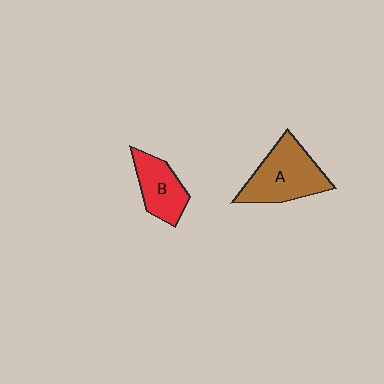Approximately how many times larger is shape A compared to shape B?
Approximately 1.5 times.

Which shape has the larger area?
Shape A (brown).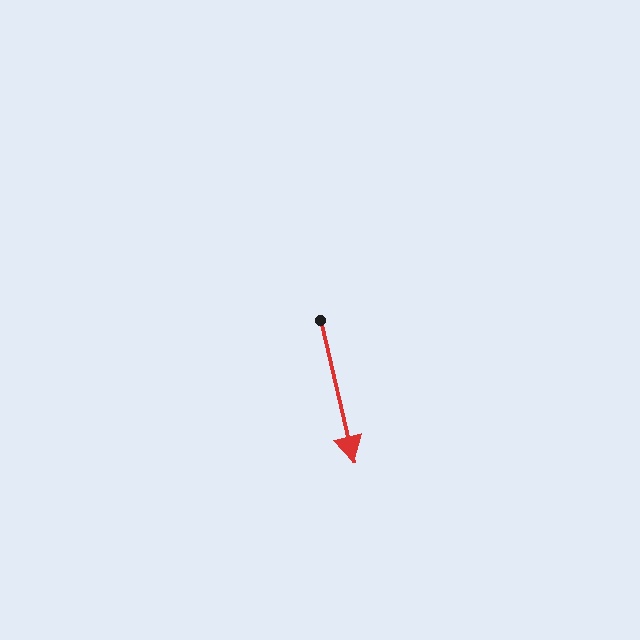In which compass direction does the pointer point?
South.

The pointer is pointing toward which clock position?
Roughly 6 o'clock.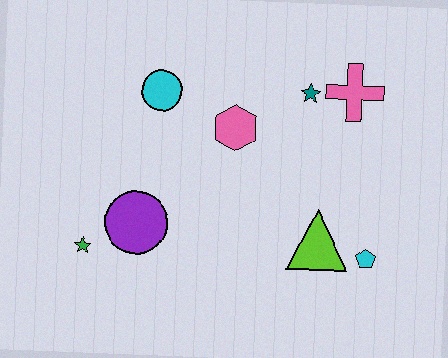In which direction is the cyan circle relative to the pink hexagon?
The cyan circle is to the left of the pink hexagon.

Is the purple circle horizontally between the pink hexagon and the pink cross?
No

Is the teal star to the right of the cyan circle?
Yes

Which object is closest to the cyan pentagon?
The lime triangle is closest to the cyan pentagon.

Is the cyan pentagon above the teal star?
No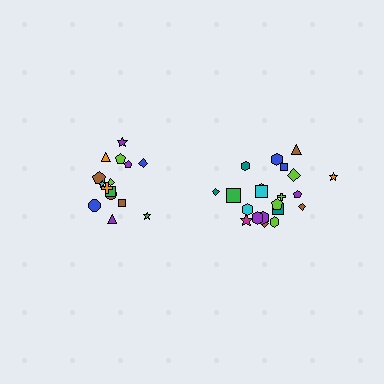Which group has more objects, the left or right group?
The right group.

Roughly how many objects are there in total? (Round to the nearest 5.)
Roughly 35 objects in total.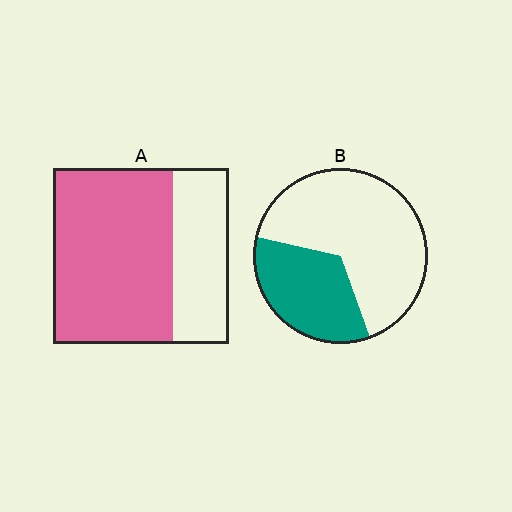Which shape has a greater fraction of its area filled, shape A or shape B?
Shape A.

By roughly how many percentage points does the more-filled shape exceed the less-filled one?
By roughly 35 percentage points (A over B).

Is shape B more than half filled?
No.